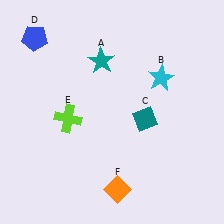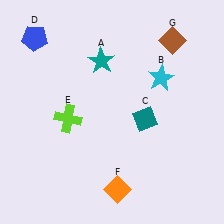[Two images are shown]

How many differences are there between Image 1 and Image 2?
There is 1 difference between the two images.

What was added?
A brown diamond (G) was added in Image 2.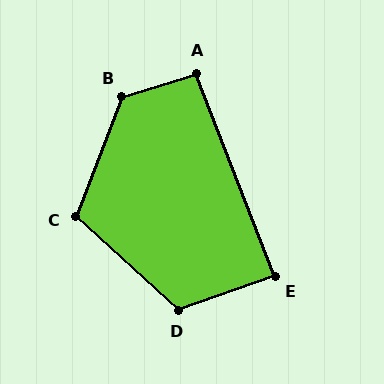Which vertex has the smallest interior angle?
E, at approximately 88 degrees.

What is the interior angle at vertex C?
Approximately 112 degrees (obtuse).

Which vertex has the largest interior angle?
B, at approximately 128 degrees.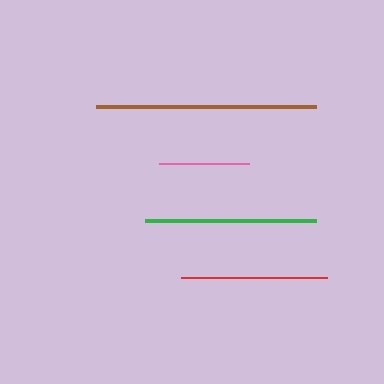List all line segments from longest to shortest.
From longest to shortest: brown, green, red, pink.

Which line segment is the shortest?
The pink line is the shortest at approximately 90 pixels.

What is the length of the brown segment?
The brown segment is approximately 221 pixels long.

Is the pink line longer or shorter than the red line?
The red line is longer than the pink line.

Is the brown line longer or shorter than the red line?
The brown line is longer than the red line.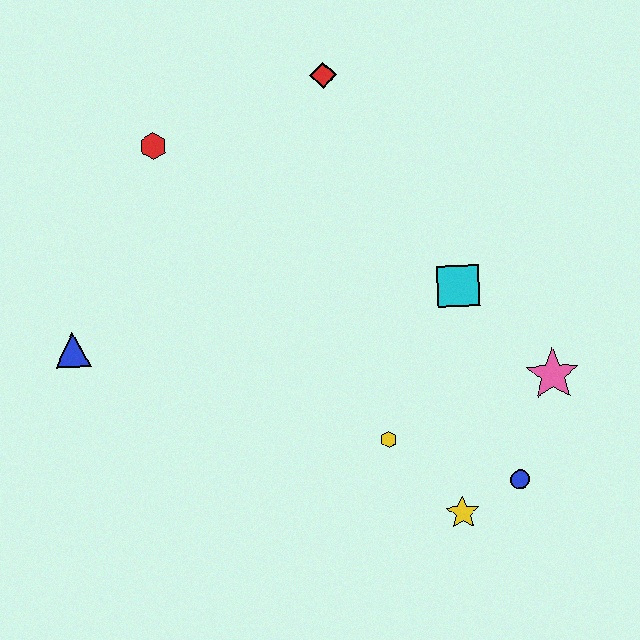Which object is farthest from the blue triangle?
The pink star is farthest from the blue triangle.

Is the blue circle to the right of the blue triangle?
Yes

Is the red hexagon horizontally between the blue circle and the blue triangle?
Yes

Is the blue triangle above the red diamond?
No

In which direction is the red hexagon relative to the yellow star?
The red hexagon is above the yellow star.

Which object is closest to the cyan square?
The pink star is closest to the cyan square.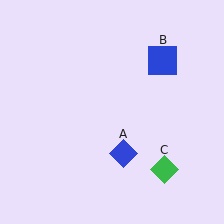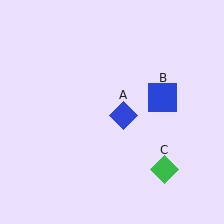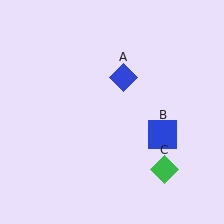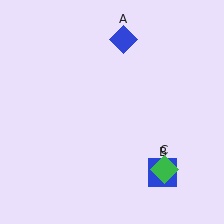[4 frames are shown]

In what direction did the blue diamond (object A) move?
The blue diamond (object A) moved up.